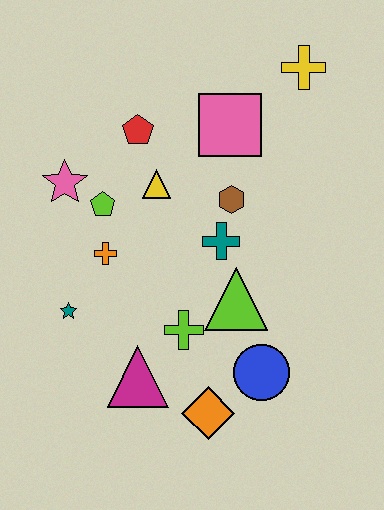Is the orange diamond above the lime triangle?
No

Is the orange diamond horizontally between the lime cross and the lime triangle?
Yes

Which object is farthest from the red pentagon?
The orange diamond is farthest from the red pentagon.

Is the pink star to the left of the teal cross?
Yes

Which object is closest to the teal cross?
The brown hexagon is closest to the teal cross.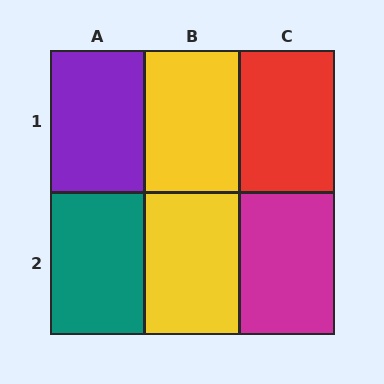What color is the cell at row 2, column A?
Teal.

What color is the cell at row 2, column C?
Magenta.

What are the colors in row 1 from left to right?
Purple, yellow, red.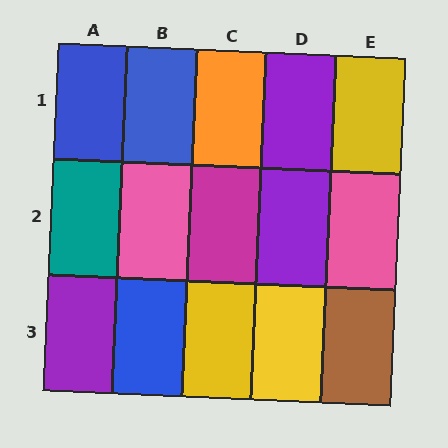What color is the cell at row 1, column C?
Orange.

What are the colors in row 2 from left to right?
Teal, pink, magenta, purple, pink.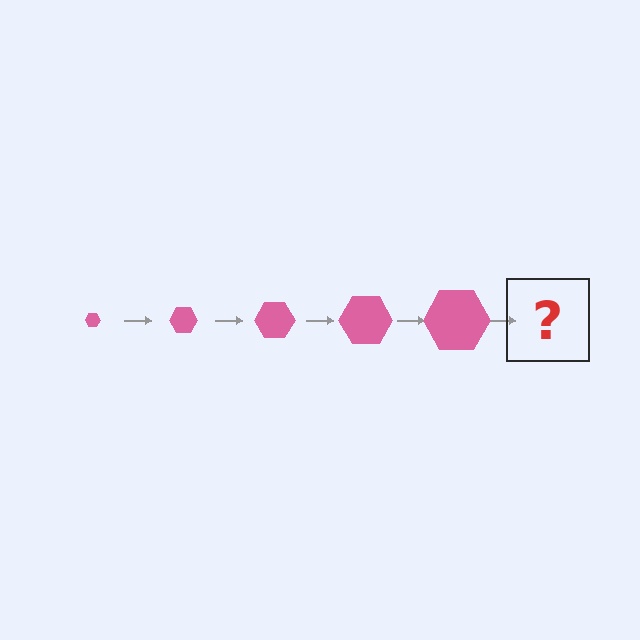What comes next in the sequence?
The next element should be a pink hexagon, larger than the previous one.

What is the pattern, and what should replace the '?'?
The pattern is that the hexagon gets progressively larger each step. The '?' should be a pink hexagon, larger than the previous one.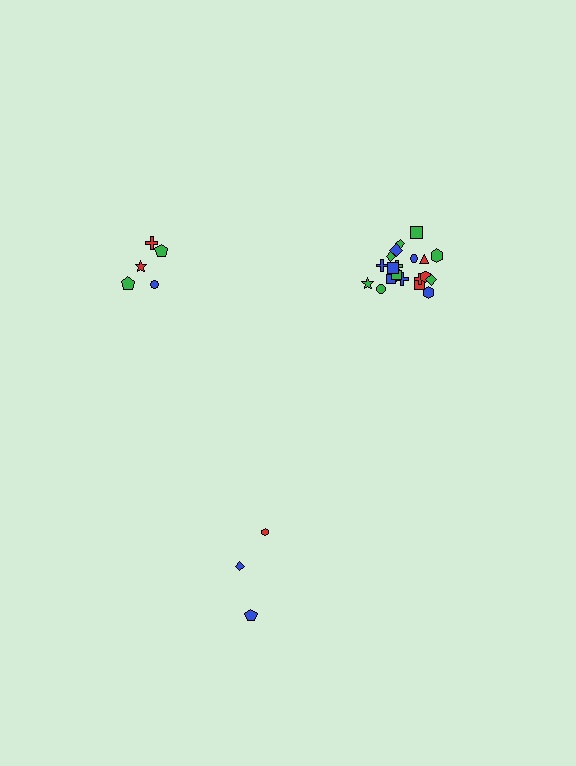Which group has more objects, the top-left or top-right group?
The top-right group.